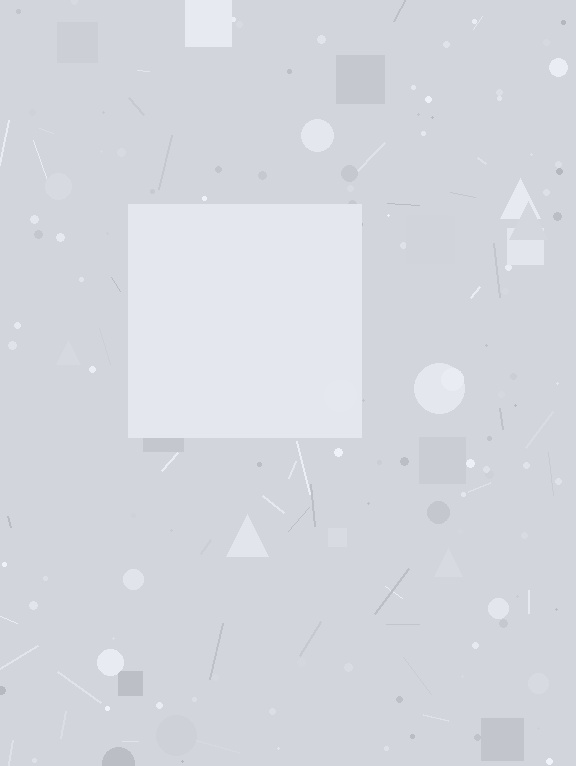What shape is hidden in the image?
A square is hidden in the image.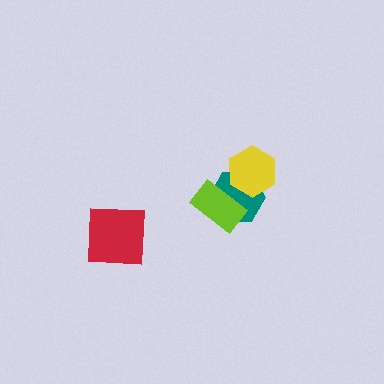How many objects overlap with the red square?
0 objects overlap with the red square.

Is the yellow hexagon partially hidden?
No, no other shape covers it.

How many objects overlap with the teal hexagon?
2 objects overlap with the teal hexagon.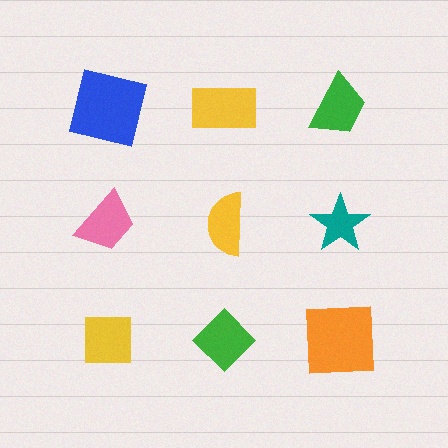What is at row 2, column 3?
A teal star.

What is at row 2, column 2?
A yellow semicircle.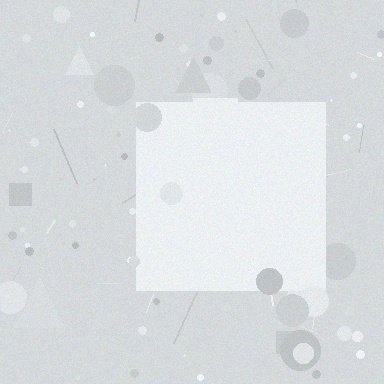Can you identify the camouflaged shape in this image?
The camouflaged shape is a square.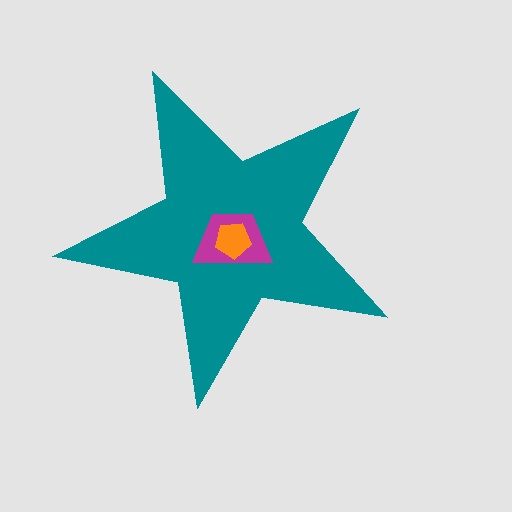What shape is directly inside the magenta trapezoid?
The orange pentagon.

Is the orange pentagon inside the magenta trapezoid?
Yes.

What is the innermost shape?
The orange pentagon.